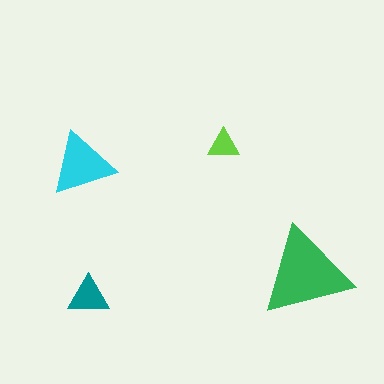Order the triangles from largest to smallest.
the green one, the cyan one, the teal one, the lime one.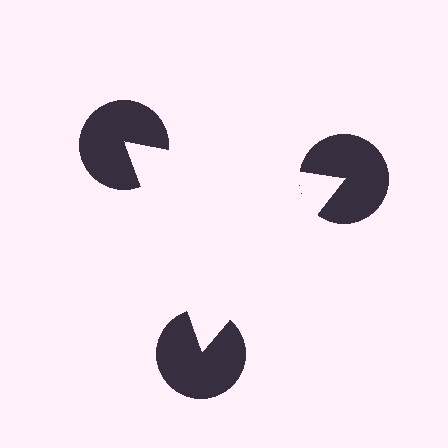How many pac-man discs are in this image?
There are 3 — one at each vertex of the illusory triangle.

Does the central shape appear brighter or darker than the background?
It typically appears slightly brighter than the background, even though no actual brightness change is drawn.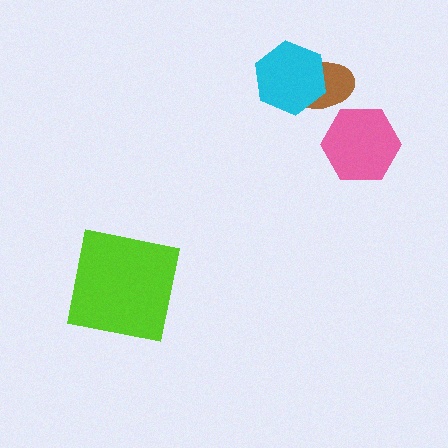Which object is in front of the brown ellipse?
The cyan hexagon is in front of the brown ellipse.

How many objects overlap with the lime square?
0 objects overlap with the lime square.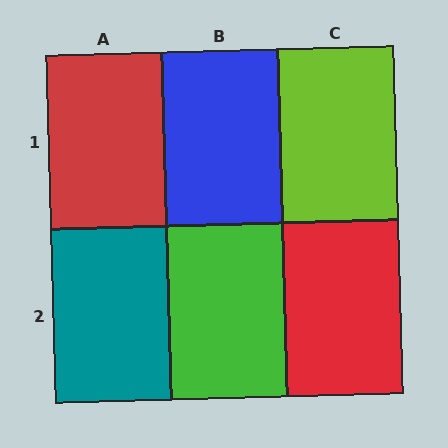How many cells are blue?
1 cell is blue.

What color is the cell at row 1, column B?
Blue.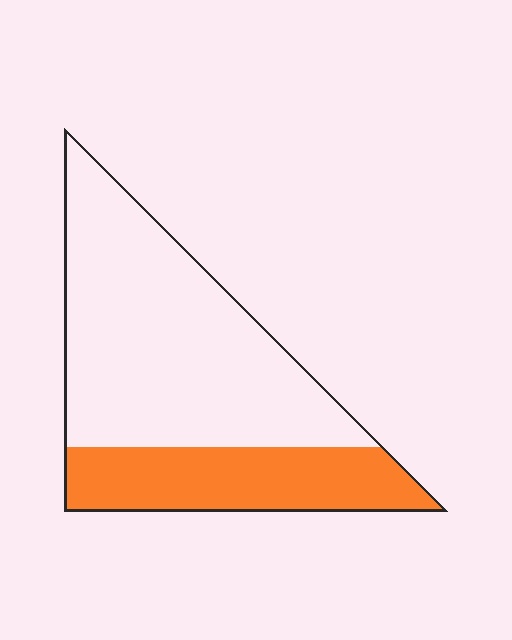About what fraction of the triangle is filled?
About one third (1/3).